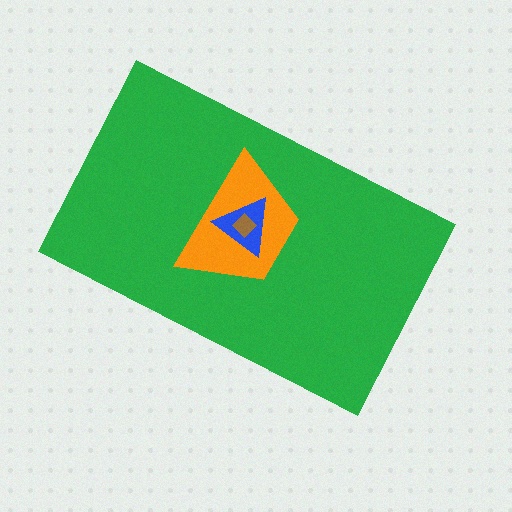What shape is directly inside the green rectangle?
The orange trapezoid.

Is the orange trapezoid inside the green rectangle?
Yes.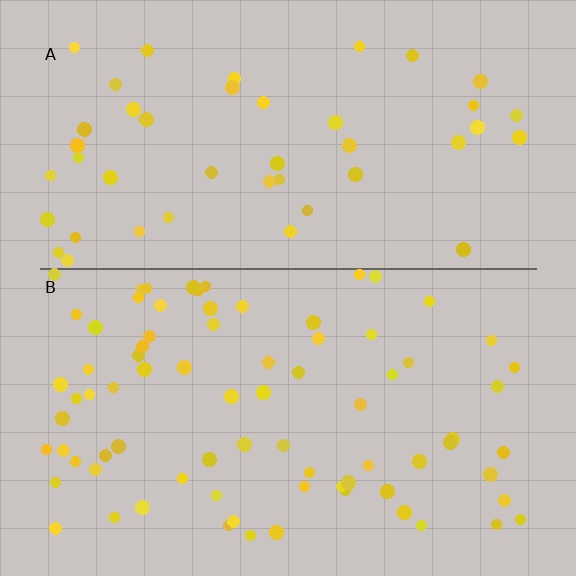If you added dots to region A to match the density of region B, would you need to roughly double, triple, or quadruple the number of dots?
Approximately double.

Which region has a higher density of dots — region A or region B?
B (the bottom).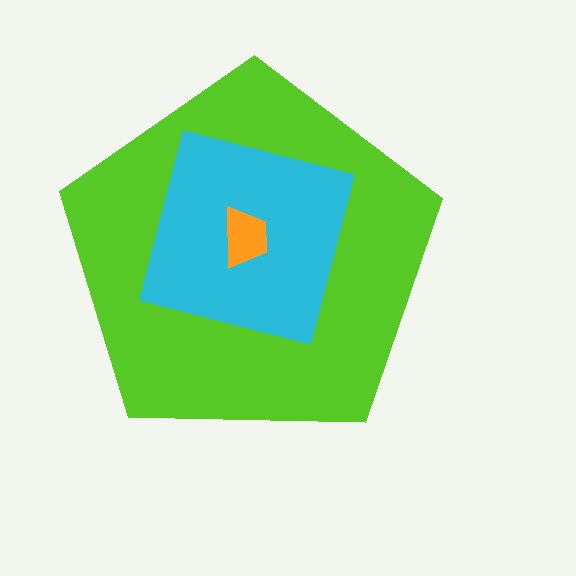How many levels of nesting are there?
3.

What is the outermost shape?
The lime pentagon.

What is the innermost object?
The orange trapezoid.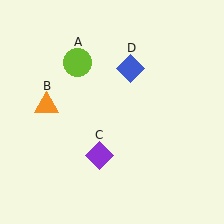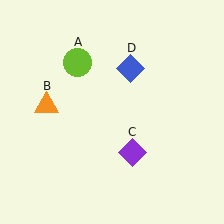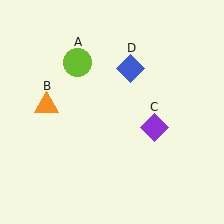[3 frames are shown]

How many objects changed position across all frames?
1 object changed position: purple diamond (object C).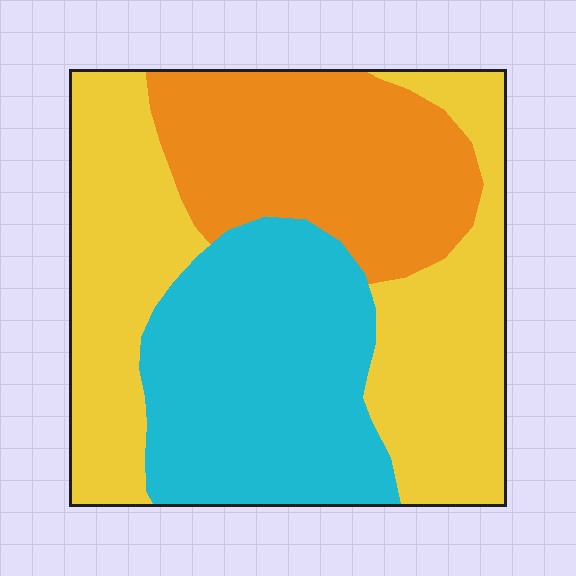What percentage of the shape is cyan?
Cyan takes up about one third (1/3) of the shape.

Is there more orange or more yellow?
Yellow.